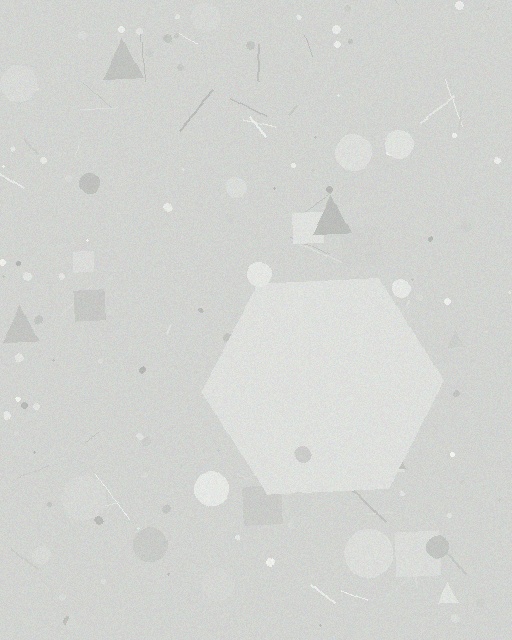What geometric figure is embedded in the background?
A hexagon is embedded in the background.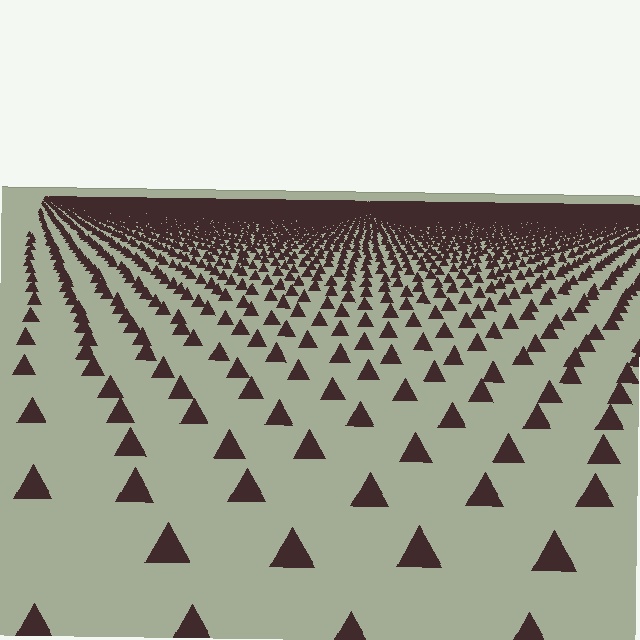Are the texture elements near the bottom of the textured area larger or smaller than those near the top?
Larger. Near the bottom, elements are closer to the viewer and appear at a bigger on-screen size.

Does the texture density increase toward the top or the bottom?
Density increases toward the top.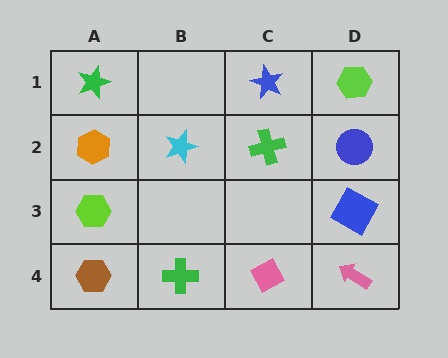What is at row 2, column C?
A green cross.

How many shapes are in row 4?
4 shapes.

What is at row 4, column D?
A pink arrow.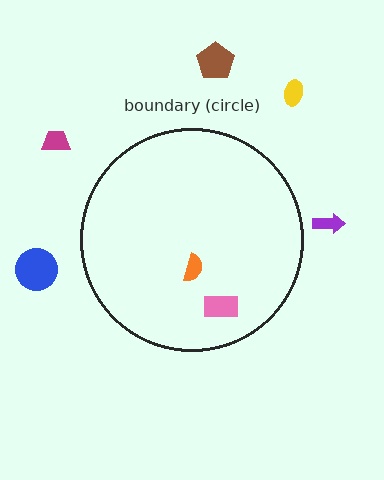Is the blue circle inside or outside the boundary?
Outside.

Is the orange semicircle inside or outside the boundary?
Inside.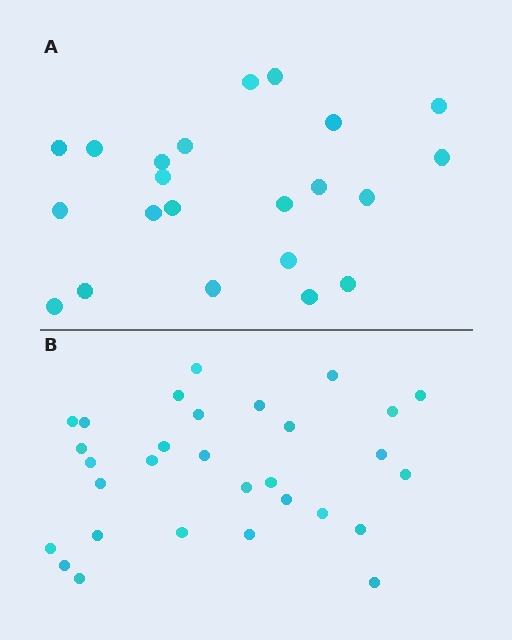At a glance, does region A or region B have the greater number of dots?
Region B (the bottom region) has more dots.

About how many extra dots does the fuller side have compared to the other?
Region B has roughly 8 or so more dots than region A.